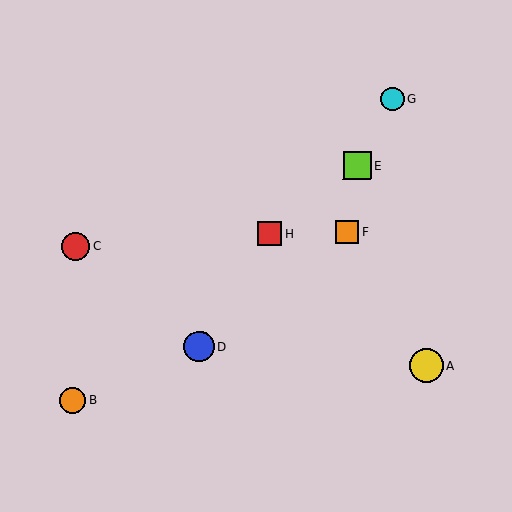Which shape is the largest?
The yellow circle (labeled A) is the largest.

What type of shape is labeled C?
Shape C is a red circle.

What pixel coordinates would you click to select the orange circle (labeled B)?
Click at (73, 400) to select the orange circle B.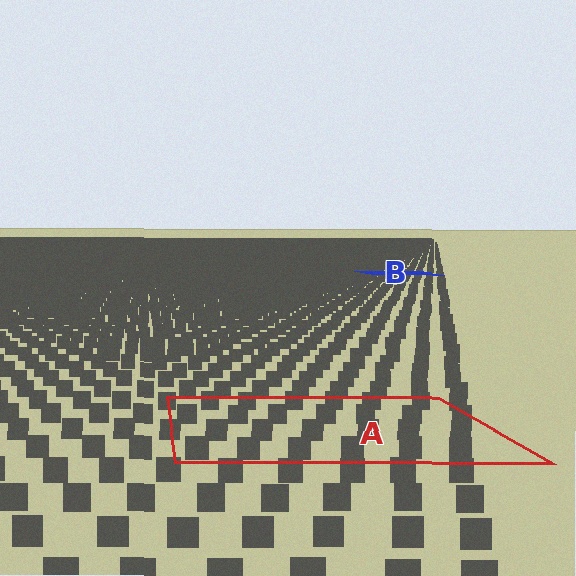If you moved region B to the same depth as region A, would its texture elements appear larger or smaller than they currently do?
They would appear larger. At a closer depth, the same texture elements are projected at a bigger on-screen size.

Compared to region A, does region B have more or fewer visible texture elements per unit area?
Region B has more texture elements per unit area — they are packed more densely because it is farther away.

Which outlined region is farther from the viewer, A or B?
Region B is farther from the viewer — the texture elements inside it appear smaller and more densely packed.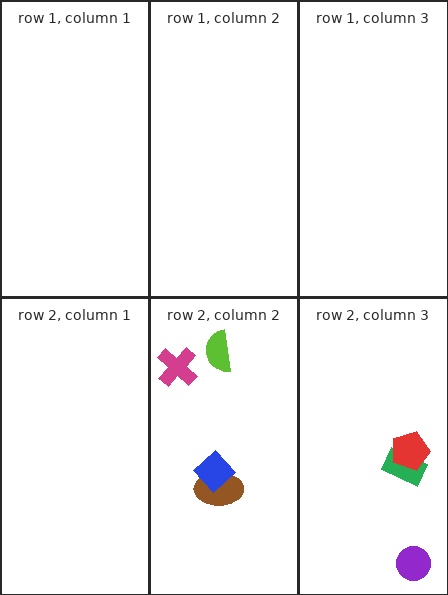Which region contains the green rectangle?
The row 2, column 3 region.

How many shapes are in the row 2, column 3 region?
3.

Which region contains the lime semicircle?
The row 2, column 2 region.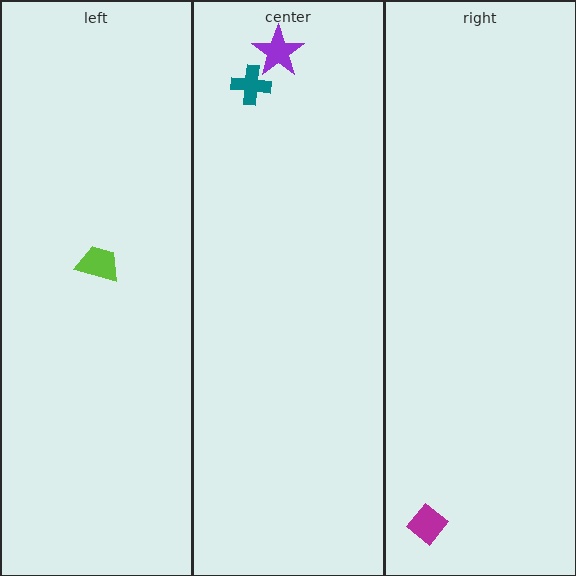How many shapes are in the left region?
1.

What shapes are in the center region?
The purple star, the teal cross.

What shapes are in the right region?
The magenta diamond.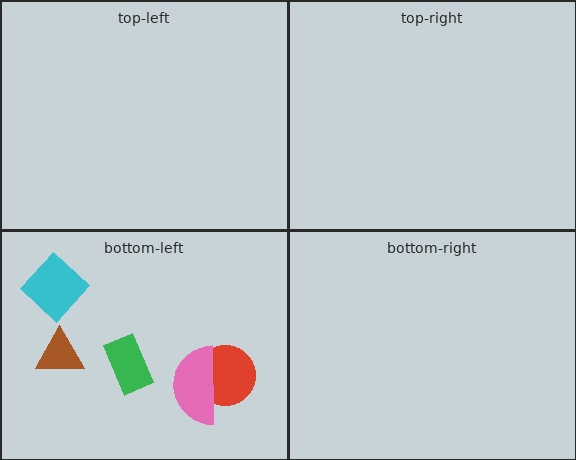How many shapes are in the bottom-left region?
5.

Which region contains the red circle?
The bottom-left region.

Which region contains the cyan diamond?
The bottom-left region.